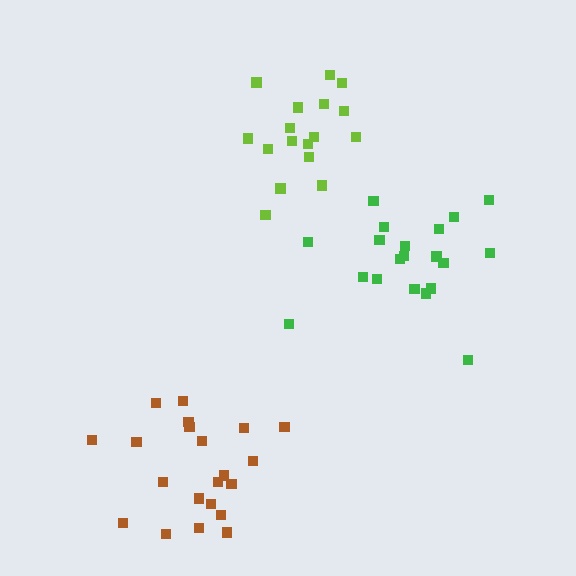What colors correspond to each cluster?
The clusters are colored: brown, green, lime.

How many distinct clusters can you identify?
There are 3 distinct clusters.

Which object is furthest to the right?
The green cluster is rightmost.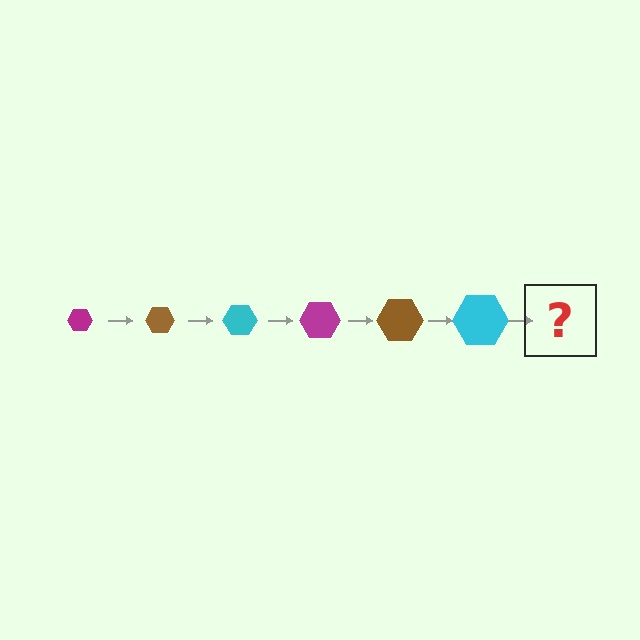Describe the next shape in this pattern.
It should be a magenta hexagon, larger than the previous one.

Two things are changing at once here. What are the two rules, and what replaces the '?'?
The two rules are that the hexagon grows larger each step and the color cycles through magenta, brown, and cyan. The '?' should be a magenta hexagon, larger than the previous one.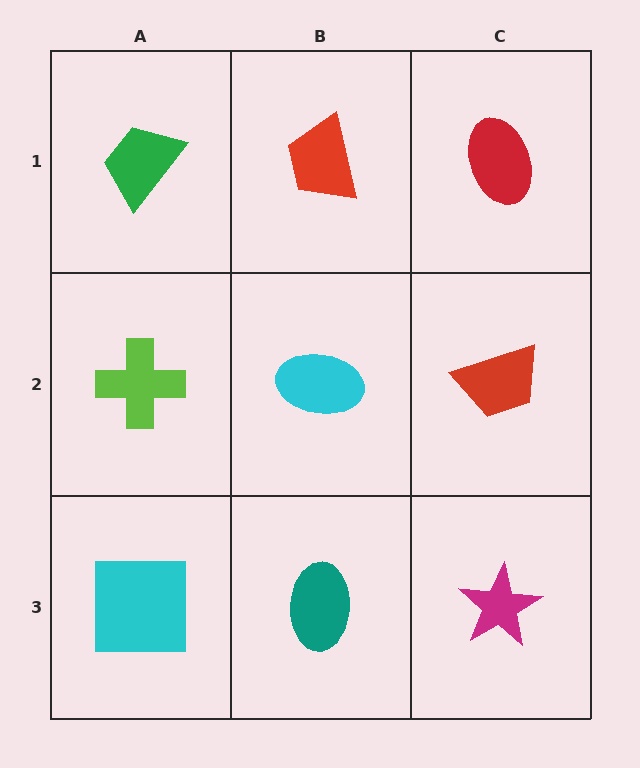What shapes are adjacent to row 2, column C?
A red ellipse (row 1, column C), a magenta star (row 3, column C), a cyan ellipse (row 2, column B).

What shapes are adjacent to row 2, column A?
A green trapezoid (row 1, column A), a cyan square (row 3, column A), a cyan ellipse (row 2, column B).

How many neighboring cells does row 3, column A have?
2.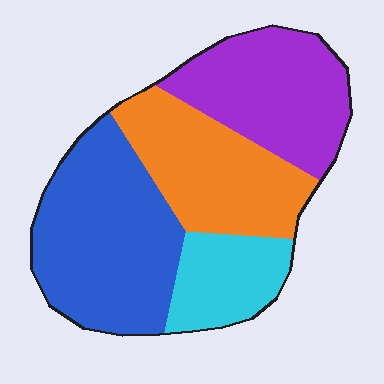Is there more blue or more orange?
Blue.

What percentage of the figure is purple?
Purple covers 26% of the figure.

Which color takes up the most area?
Blue, at roughly 35%.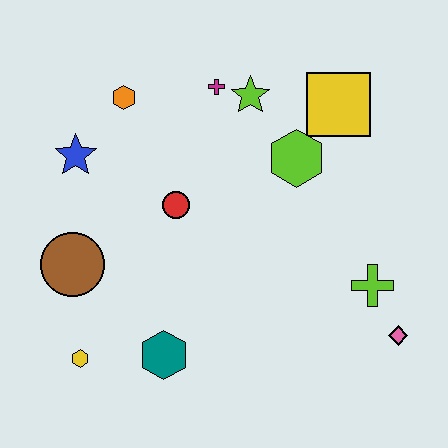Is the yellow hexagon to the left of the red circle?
Yes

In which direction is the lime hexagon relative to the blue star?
The lime hexagon is to the right of the blue star.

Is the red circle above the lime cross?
Yes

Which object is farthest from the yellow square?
The yellow hexagon is farthest from the yellow square.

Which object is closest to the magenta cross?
The lime star is closest to the magenta cross.